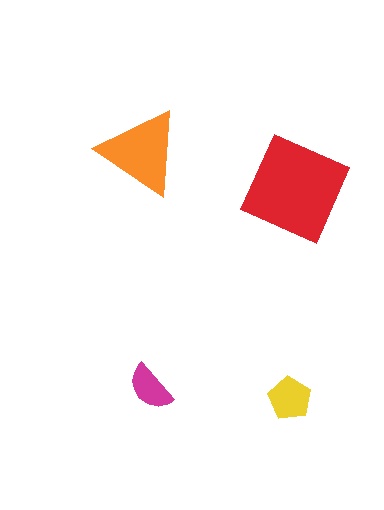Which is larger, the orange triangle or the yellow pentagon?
The orange triangle.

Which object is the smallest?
The magenta semicircle.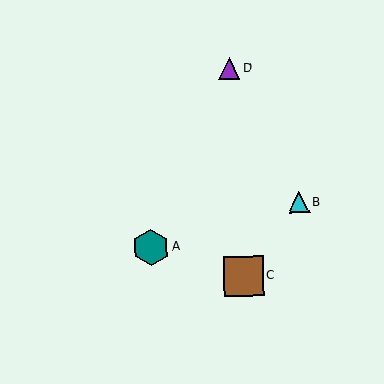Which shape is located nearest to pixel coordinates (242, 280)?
The brown square (labeled C) at (244, 276) is nearest to that location.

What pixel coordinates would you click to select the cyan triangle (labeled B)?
Click at (299, 203) to select the cyan triangle B.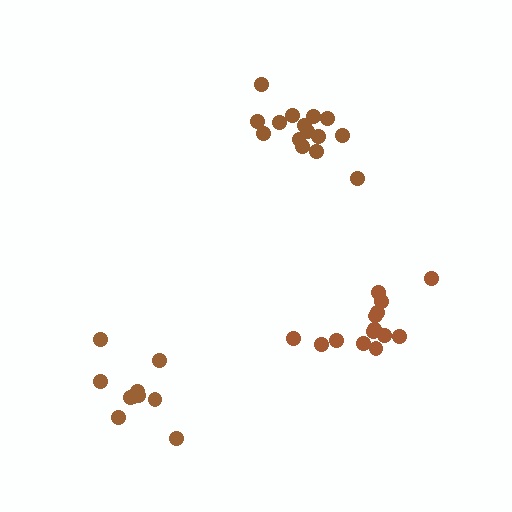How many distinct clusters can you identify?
There are 3 distinct clusters.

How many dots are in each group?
Group 1: 10 dots, Group 2: 15 dots, Group 3: 14 dots (39 total).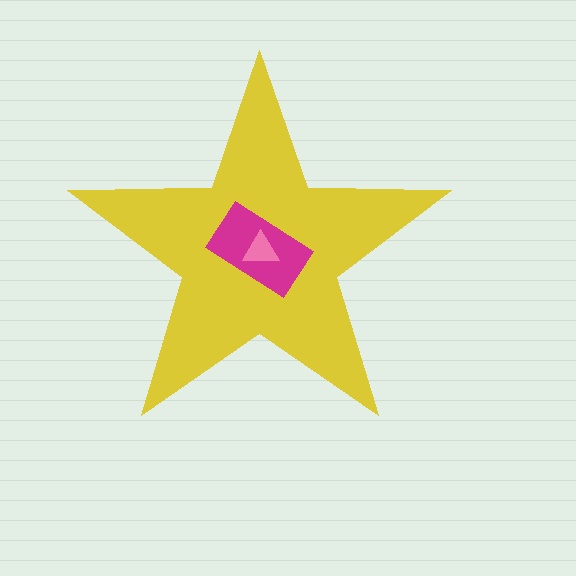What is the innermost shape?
The pink triangle.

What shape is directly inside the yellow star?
The magenta rectangle.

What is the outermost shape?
The yellow star.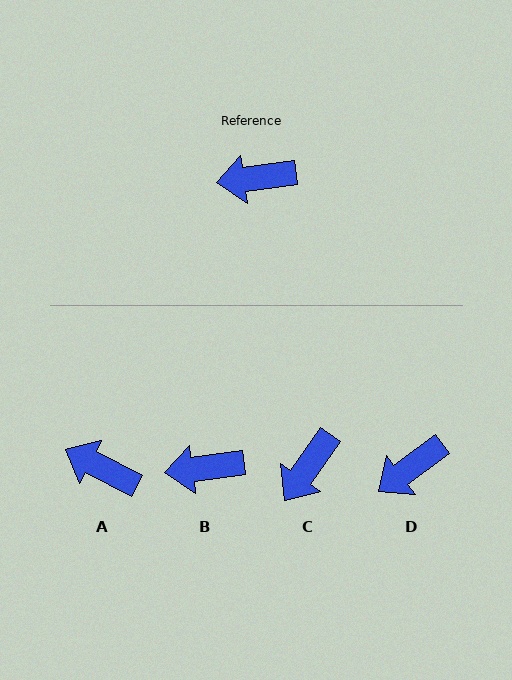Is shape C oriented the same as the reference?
No, it is off by about 47 degrees.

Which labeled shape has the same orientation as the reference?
B.